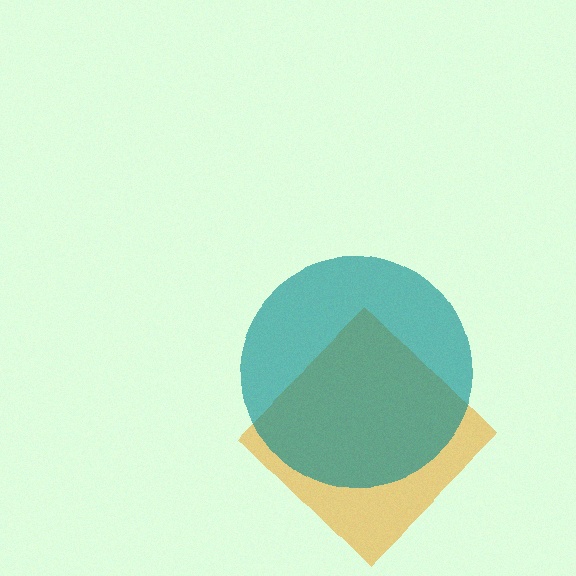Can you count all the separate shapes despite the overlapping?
Yes, there are 2 separate shapes.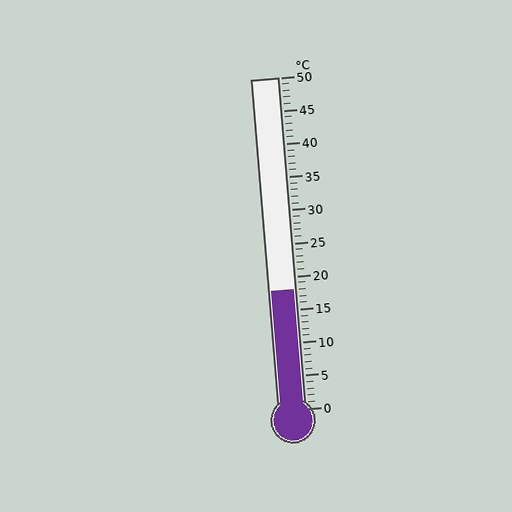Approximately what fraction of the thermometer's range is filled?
The thermometer is filled to approximately 35% of its range.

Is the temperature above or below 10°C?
The temperature is above 10°C.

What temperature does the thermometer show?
The thermometer shows approximately 18°C.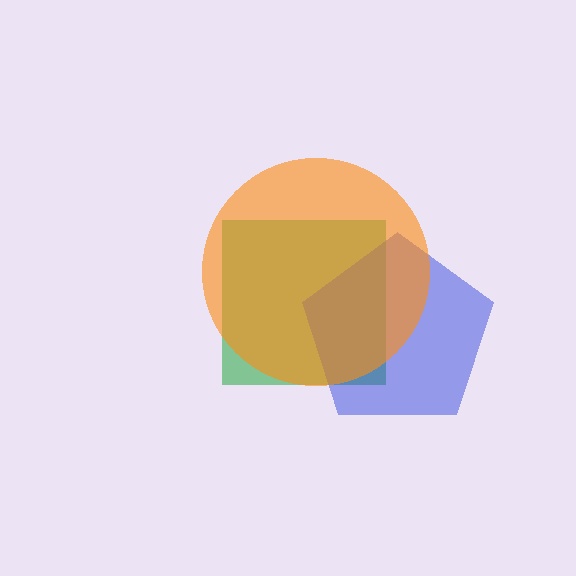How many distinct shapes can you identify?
There are 3 distinct shapes: a green square, a blue pentagon, an orange circle.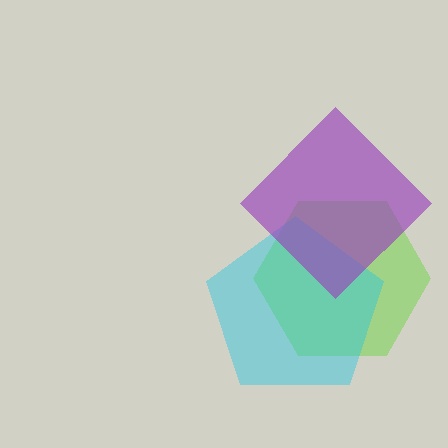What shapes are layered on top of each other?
The layered shapes are: a lime hexagon, a cyan pentagon, a purple diamond.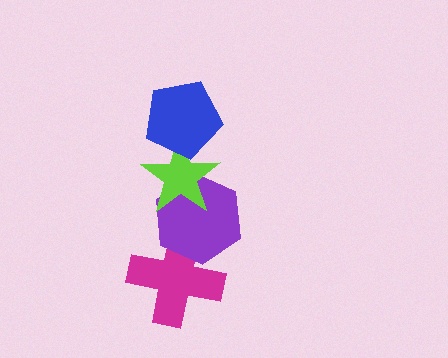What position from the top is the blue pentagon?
The blue pentagon is 1st from the top.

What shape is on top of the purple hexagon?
The lime star is on top of the purple hexagon.